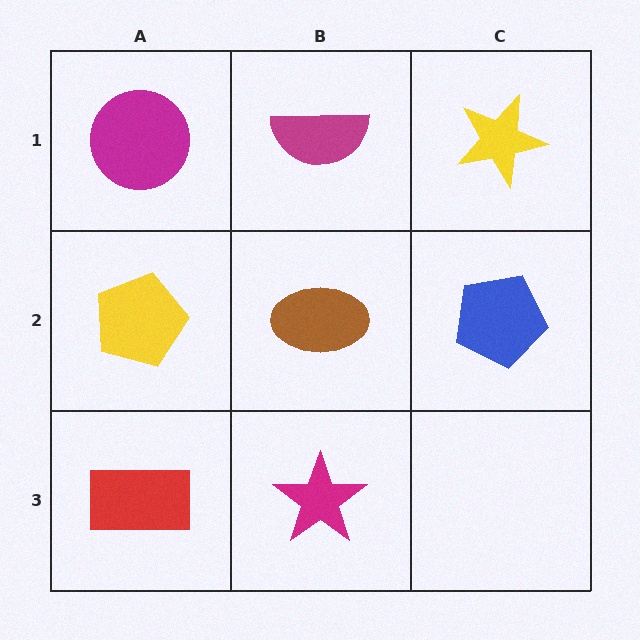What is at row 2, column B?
A brown ellipse.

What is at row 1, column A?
A magenta circle.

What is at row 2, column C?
A blue pentagon.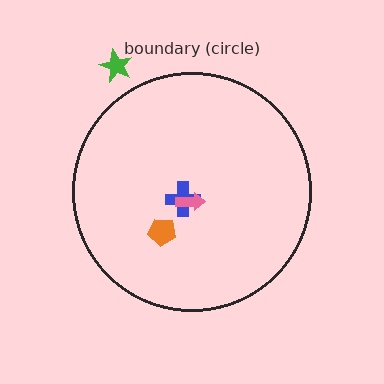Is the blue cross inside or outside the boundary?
Inside.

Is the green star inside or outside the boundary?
Outside.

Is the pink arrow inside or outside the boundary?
Inside.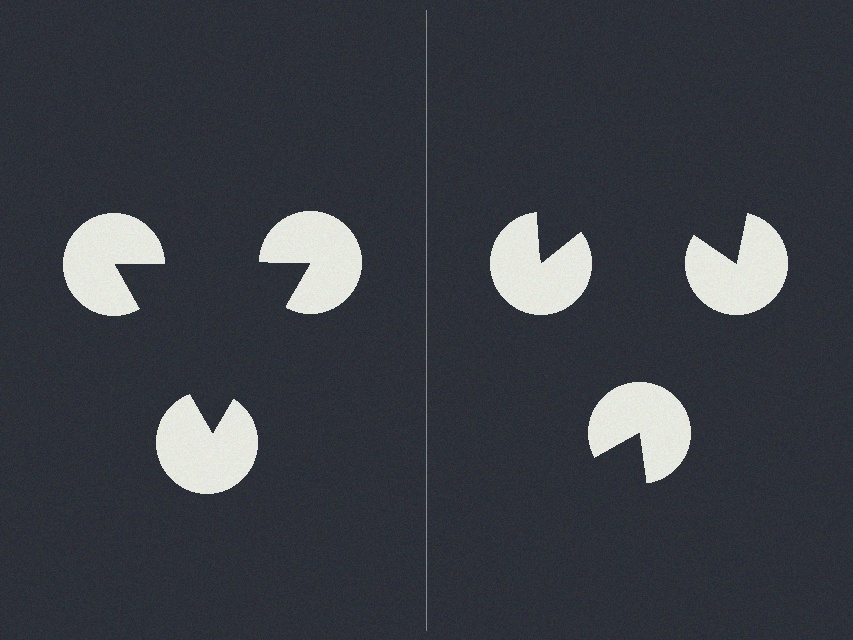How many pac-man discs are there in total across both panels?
6 — 3 on each side.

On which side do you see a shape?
An illusory triangle appears on the left side. On the right side the wedge cuts are rotated, so no coherent shape forms.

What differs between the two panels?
The pac-man discs are positioned identically on both sides; only the wedge orientations differ. On the left they align to a triangle; on the right they are misaligned.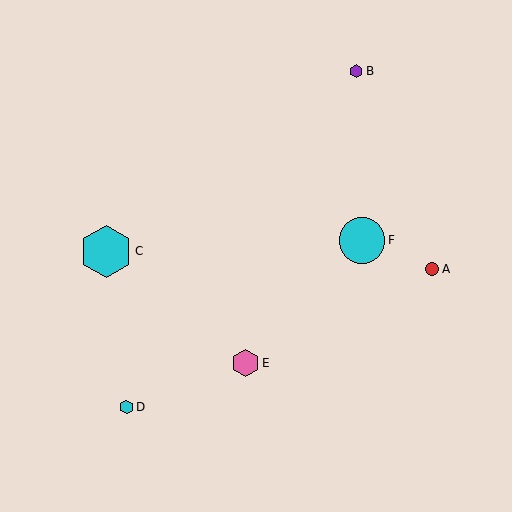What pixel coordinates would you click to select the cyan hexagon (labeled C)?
Click at (106, 251) to select the cyan hexagon C.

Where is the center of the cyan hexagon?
The center of the cyan hexagon is at (126, 407).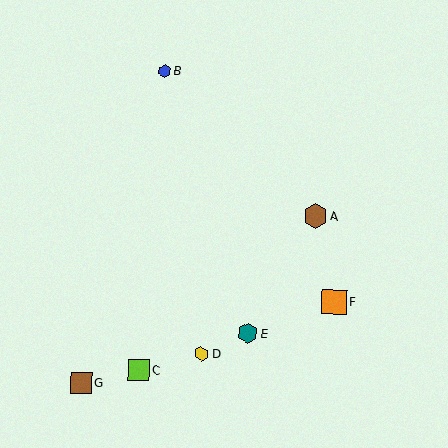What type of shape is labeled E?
Shape E is a teal hexagon.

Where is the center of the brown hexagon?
The center of the brown hexagon is at (316, 216).